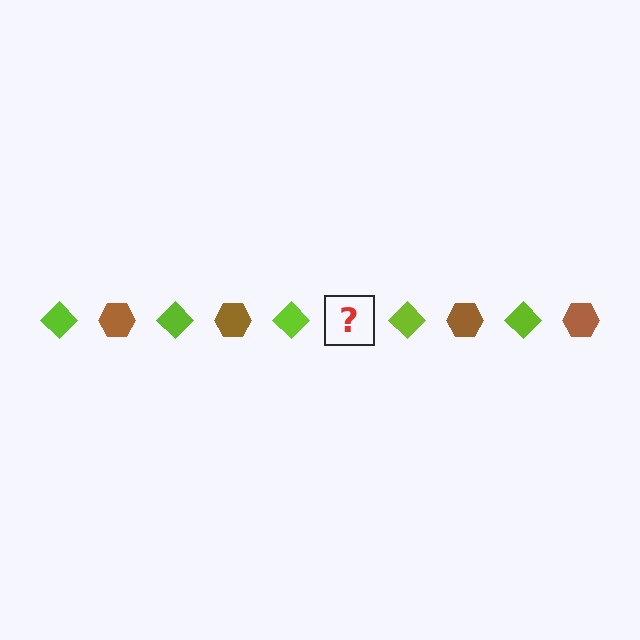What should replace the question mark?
The question mark should be replaced with a brown hexagon.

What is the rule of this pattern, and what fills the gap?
The rule is that the pattern alternates between lime diamond and brown hexagon. The gap should be filled with a brown hexagon.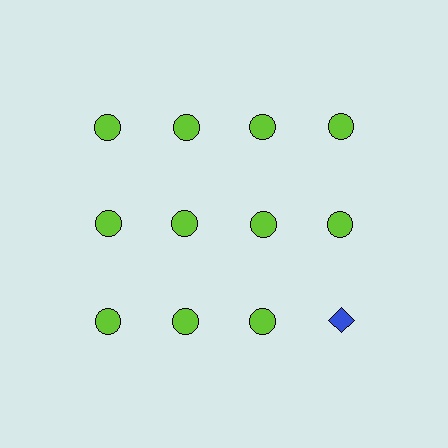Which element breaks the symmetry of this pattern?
The blue diamond in the third row, second from right column breaks the symmetry. All other shapes are lime circles.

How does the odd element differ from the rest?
It differs in both color (blue instead of lime) and shape (diamond instead of circle).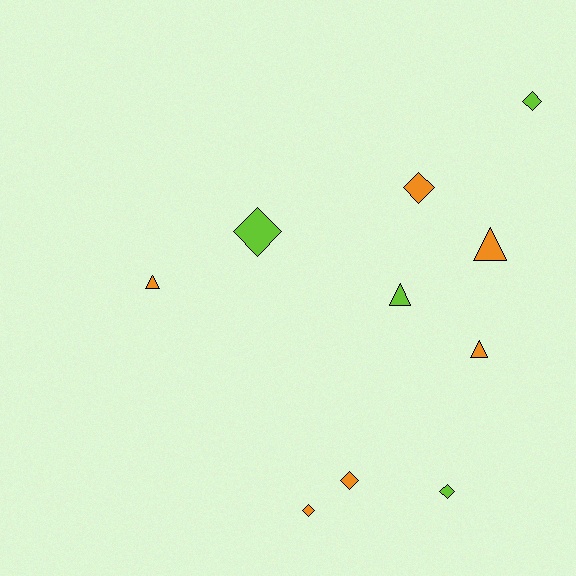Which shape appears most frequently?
Diamond, with 6 objects.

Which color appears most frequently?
Orange, with 6 objects.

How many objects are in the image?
There are 10 objects.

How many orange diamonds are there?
There are 3 orange diamonds.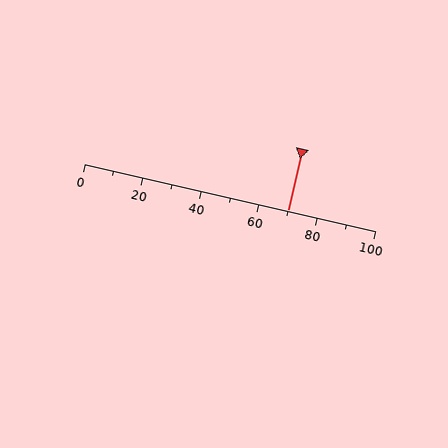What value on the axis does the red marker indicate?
The marker indicates approximately 70.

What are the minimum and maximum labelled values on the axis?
The axis runs from 0 to 100.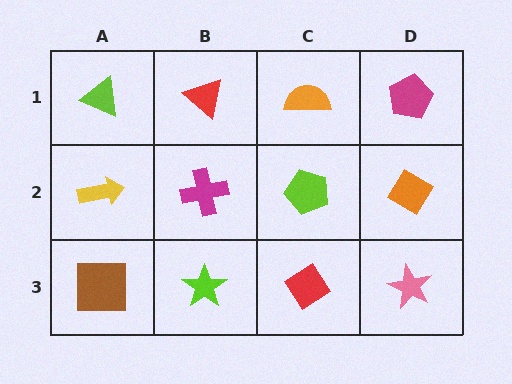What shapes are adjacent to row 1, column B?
A magenta cross (row 2, column B), a lime triangle (row 1, column A), an orange semicircle (row 1, column C).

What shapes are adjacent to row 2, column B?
A red triangle (row 1, column B), a lime star (row 3, column B), a yellow arrow (row 2, column A), a lime pentagon (row 2, column C).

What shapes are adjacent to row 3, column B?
A magenta cross (row 2, column B), a brown square (row 3, column A), a red diamond (row 3, column C).